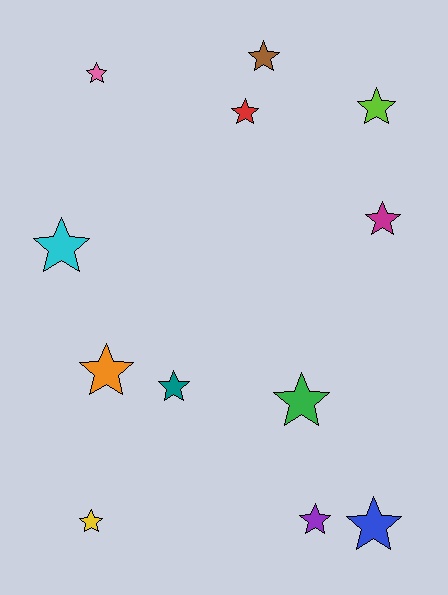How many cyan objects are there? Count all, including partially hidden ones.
There is 1 cyan object.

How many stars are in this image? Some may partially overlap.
There are 12 stars.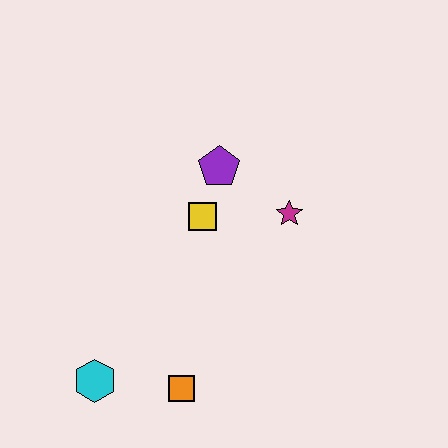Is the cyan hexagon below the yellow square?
Yes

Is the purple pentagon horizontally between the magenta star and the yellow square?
Yes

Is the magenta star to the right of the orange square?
Yes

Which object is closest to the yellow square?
The purple pentagon is closest to the yellow square.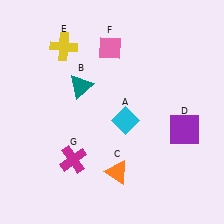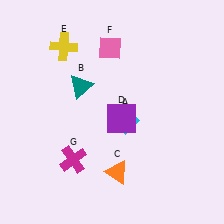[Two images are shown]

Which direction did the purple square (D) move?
The purple square (D) moved left.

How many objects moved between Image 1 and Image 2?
1 object moved between the two images.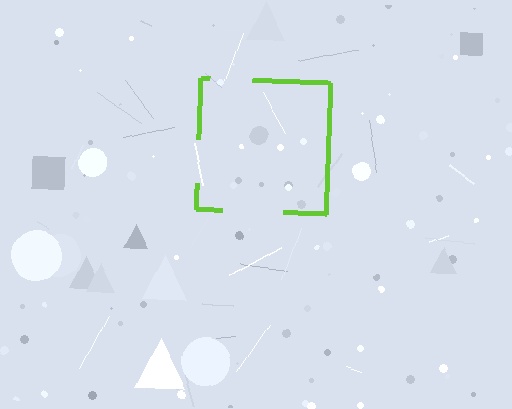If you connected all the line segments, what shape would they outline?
They would outline a square.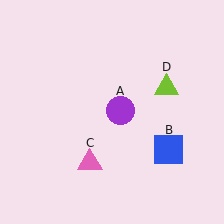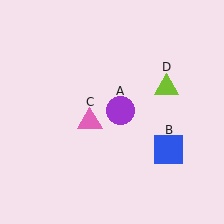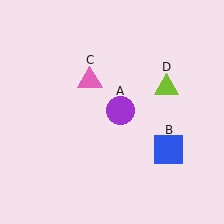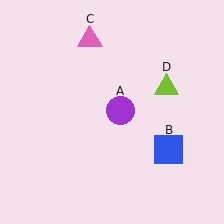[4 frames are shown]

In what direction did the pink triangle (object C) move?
The pink triangle (object C) moved up.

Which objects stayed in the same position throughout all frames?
Purple circle (object A) and blue square (object B) and lime triangle (object D) remained stationary.